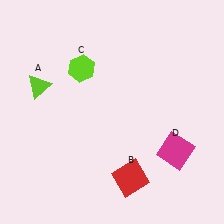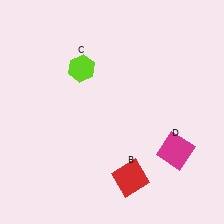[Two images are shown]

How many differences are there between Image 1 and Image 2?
There is 1 difference between the two images.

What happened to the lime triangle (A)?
The lime triangle (A) was removed in Image 2. It was in the top-left area of Image 1.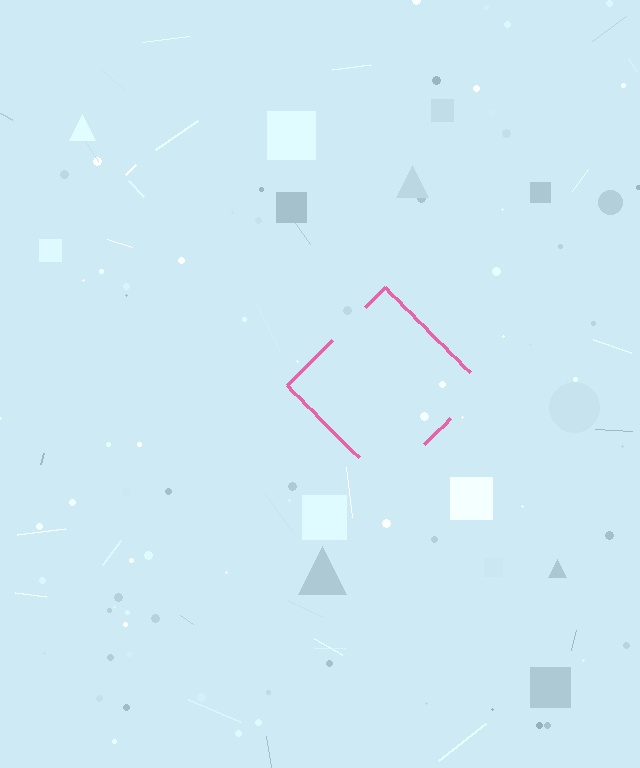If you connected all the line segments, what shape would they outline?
They would outline a diamond.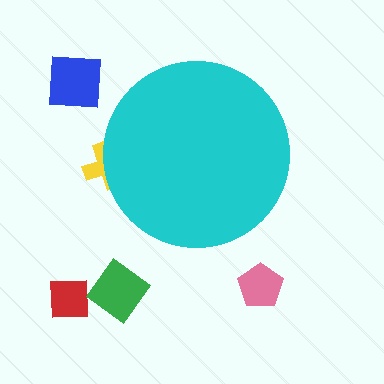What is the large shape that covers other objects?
A cyan circle.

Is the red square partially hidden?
No, the red square is fully visible.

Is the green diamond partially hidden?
No, the green diamond is fully visible.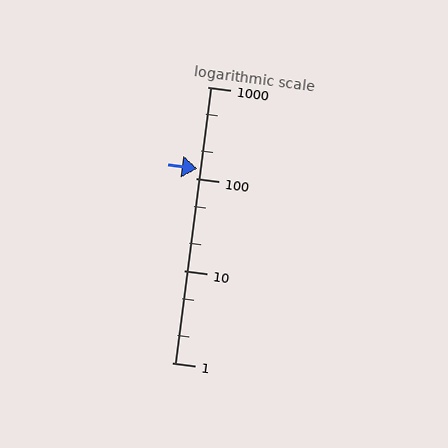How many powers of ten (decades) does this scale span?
The scale spans 3 decades, from 1 to 1000.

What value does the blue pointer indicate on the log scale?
The pointer indicates approximately 130.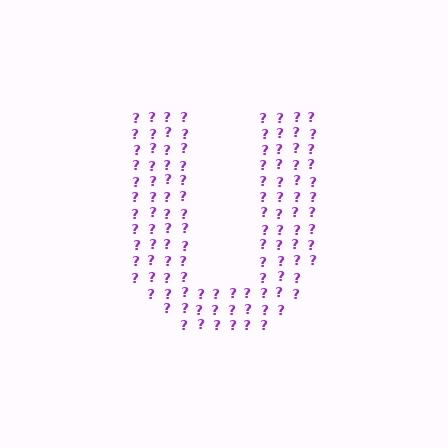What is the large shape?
The large shape is the letter U.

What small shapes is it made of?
It is made of small question marks.